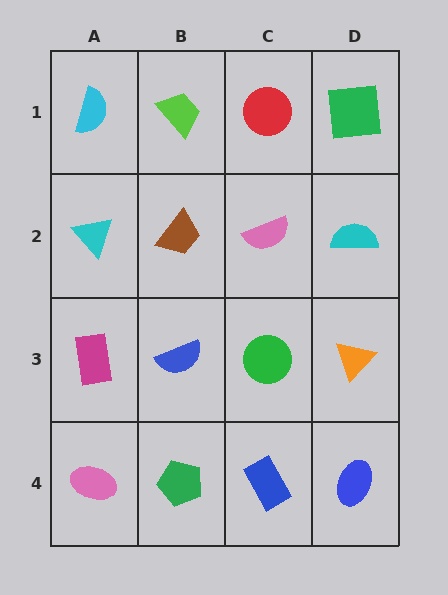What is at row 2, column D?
A cyan semicircle.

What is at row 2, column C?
A pink semicircle.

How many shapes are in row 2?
4 shapes.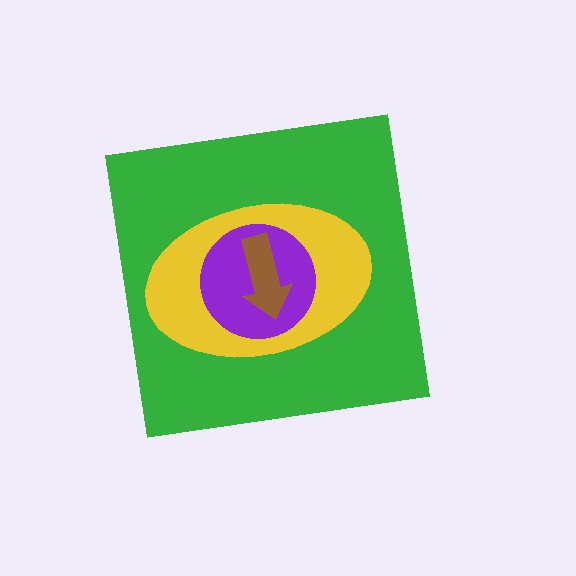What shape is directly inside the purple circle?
The brown arrow.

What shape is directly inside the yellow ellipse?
The purple circle.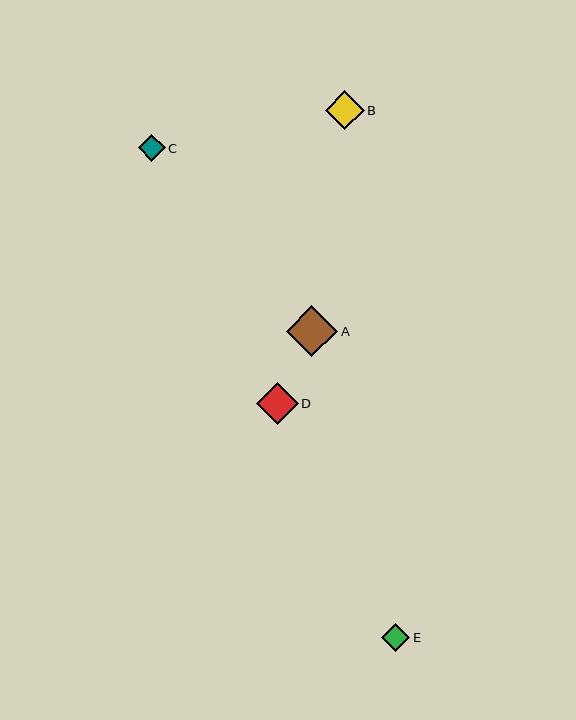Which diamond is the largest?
Diamond A is the largest with a size of approximately 51 pixels.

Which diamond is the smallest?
Diamond C is the smallest with a size of approximately 27 pixels.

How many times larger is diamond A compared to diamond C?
Diamond A is approximately 1.9 times the size of diamond C.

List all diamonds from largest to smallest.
From largest to smallest: A, D, B, E, C.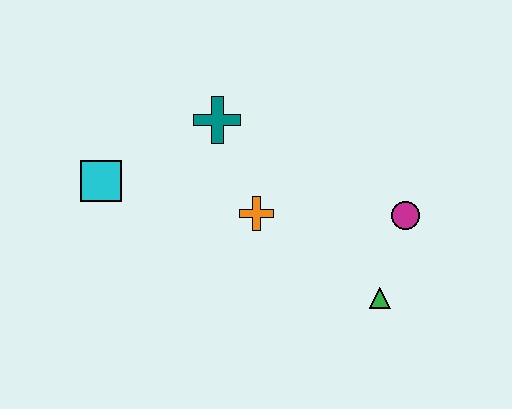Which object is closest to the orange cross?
The teal cross is closest to the orange cross.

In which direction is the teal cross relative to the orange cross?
The teal cross is above the orange cross.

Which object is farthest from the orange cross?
The cyan square is farthest from the orange cross.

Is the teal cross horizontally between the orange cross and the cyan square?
Yes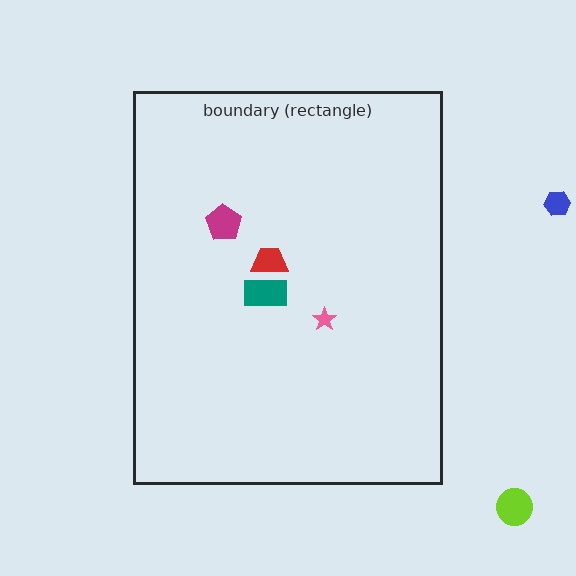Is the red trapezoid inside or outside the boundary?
Inside.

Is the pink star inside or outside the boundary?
Inside.